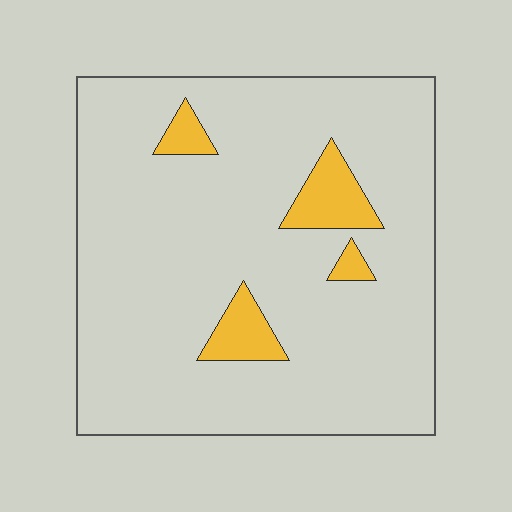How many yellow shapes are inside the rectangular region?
4.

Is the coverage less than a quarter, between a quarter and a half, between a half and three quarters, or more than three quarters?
Less than a quarter.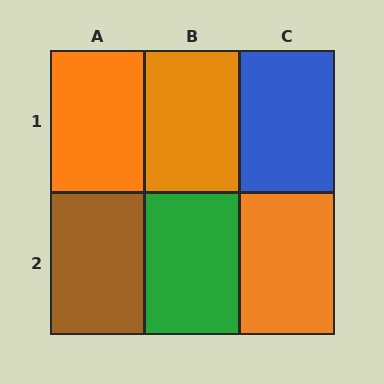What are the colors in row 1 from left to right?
Orange, orange, blue.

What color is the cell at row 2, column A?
Brown.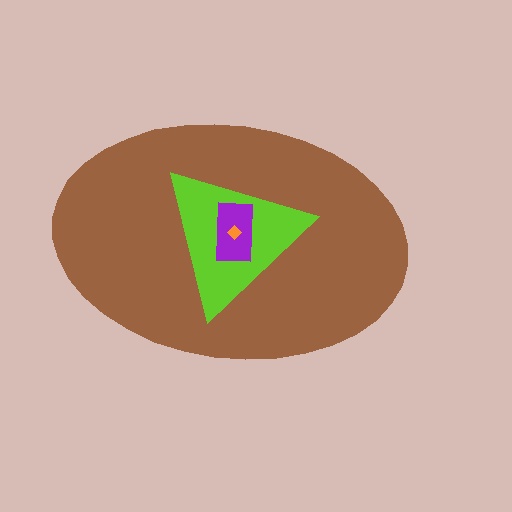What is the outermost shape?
The brown ellipse.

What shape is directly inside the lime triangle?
The purple rectangle.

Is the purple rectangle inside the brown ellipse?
Yes.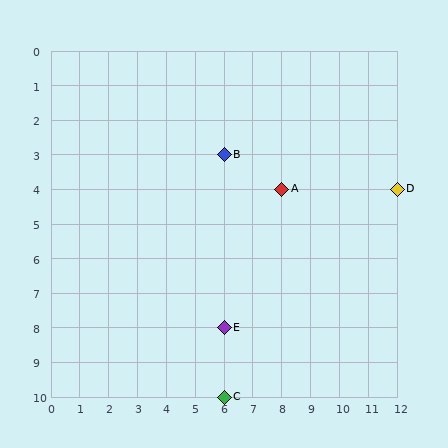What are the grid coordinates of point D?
Point D is at grid coordinates (12, 4).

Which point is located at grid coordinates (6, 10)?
Point C is at (6, 10).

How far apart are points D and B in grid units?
Points D and B are 6 columns and 1 row apart (about 6.1 grid units diagonally).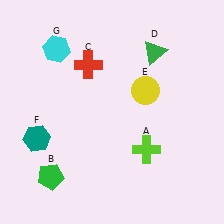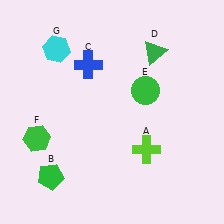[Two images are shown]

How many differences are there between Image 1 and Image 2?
There are 3 differences between the two images.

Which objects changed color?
C changed from red to blue. E changed from yellow to green. F changed from teal to green.